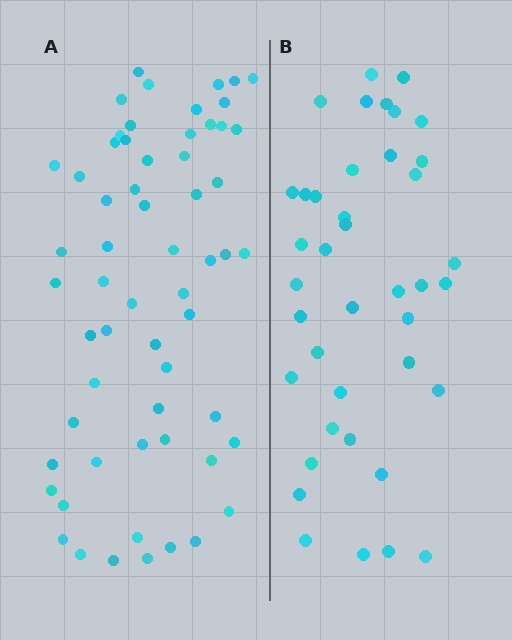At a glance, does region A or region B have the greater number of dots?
Region A (the left region) has more dots.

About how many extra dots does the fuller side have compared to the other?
Region A has approximately 20 more dots than region B.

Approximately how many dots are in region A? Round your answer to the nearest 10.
About 60 dots.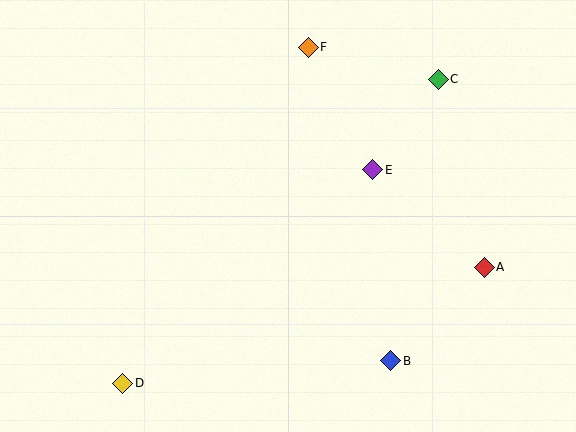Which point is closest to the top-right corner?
Point C is closest to the top-right corner.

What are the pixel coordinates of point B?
Point B is at (391, 361).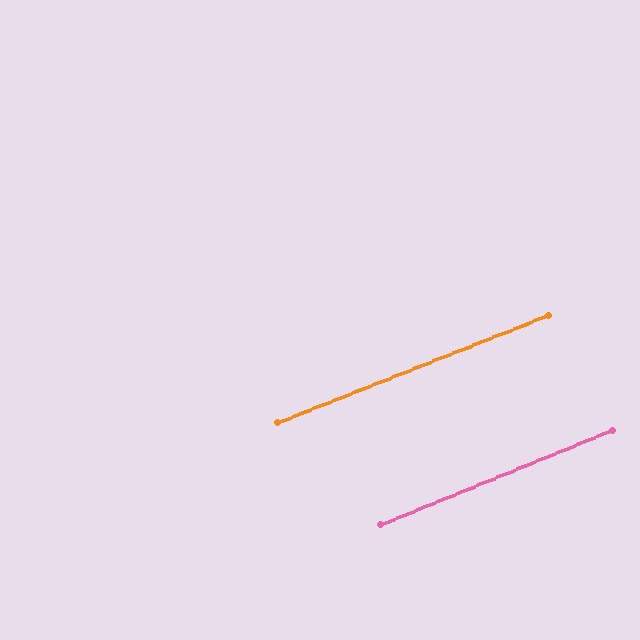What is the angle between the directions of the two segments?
Approximately 0 degrees.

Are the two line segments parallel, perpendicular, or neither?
Parallel — their directions differ by only 0.5°.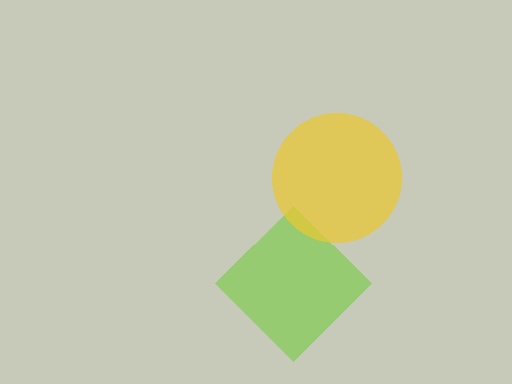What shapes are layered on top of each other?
The layered shapes are: a lime diamond, a yellow circle.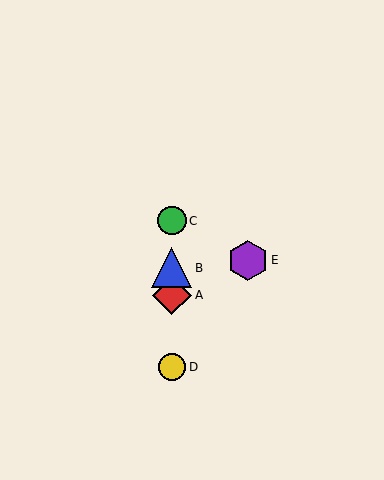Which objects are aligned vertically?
Objects A, B, C, D are aligned vertically.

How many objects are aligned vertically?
4 objects (A, B, C, D) are aligned vertically.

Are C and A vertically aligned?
Yes, both are at x≈172.